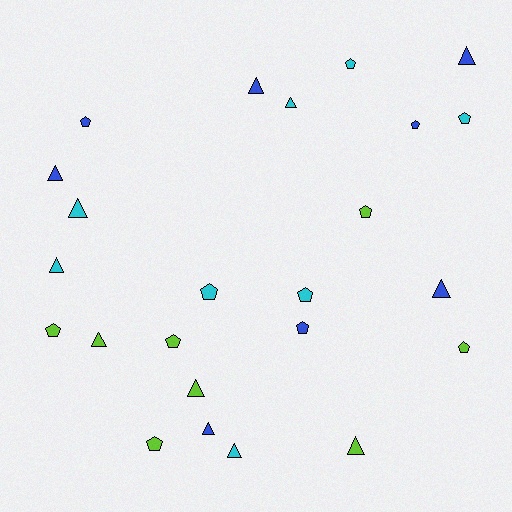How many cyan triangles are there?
There are 4 cyan triangles.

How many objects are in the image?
There are 24 objects.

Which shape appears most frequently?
Triangle, with 12 objects.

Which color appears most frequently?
Lime, with 8 objects.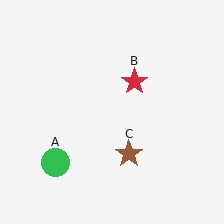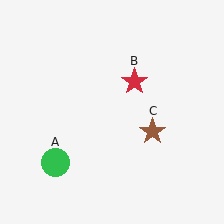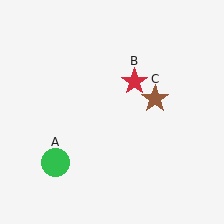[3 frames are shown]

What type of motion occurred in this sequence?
The brown star (object C) rotated counterclockwise around the center of the scene.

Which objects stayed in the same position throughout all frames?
Green circle (object A) and red star (object B) remained stationary.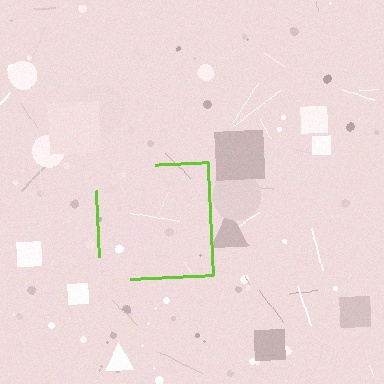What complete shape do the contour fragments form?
The contour fragments form a square.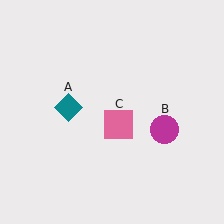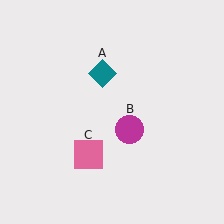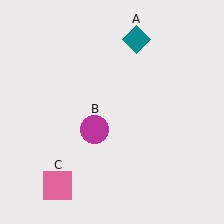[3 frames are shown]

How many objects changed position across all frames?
3 objects changed position: teal diamond (object A), magenta circle (object B), pink square (object C).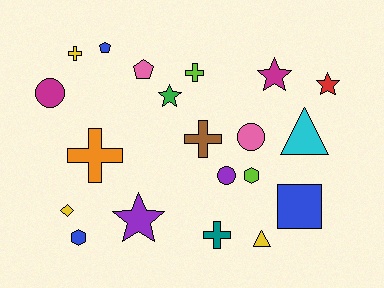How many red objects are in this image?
There is 1 red object.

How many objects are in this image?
There are 20 objects.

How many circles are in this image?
There are 3 circles.